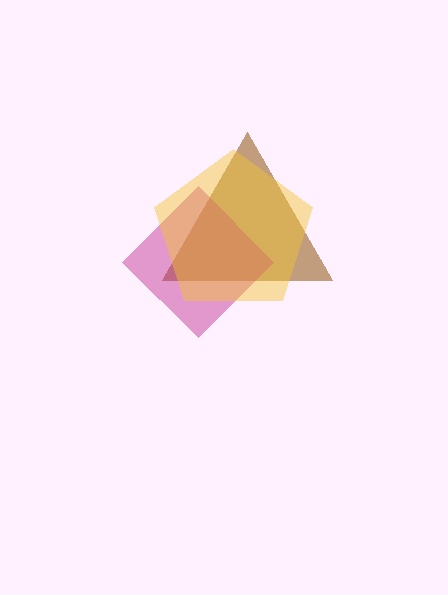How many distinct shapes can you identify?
There are 3 distinct shapes: a brown triangle, a magenta diamond, a yellow pentagon.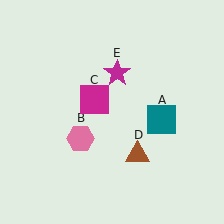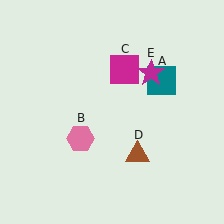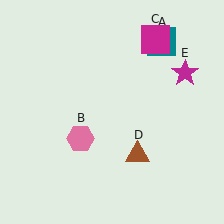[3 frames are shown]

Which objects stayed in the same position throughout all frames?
Pink hexagon (object B) and brown triangle (object D) remained stationary.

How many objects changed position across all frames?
3 objects changed position: teal square (object A), magenta square (object C), magenta star (object E).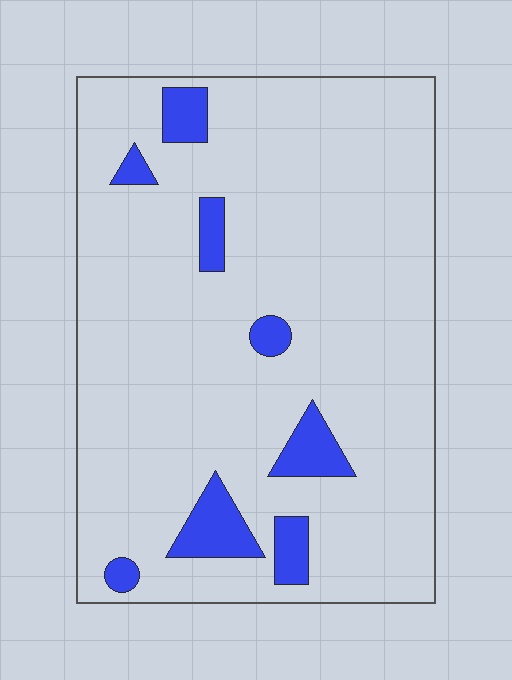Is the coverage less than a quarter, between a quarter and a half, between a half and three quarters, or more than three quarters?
Less than a quarter.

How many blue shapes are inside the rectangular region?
8.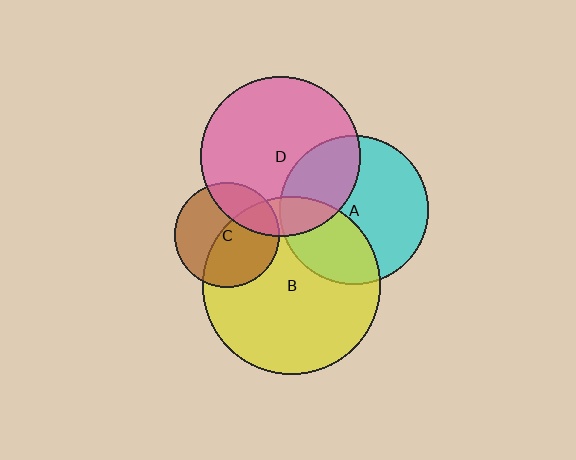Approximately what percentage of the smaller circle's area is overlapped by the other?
Approximately 25%.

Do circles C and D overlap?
Yes.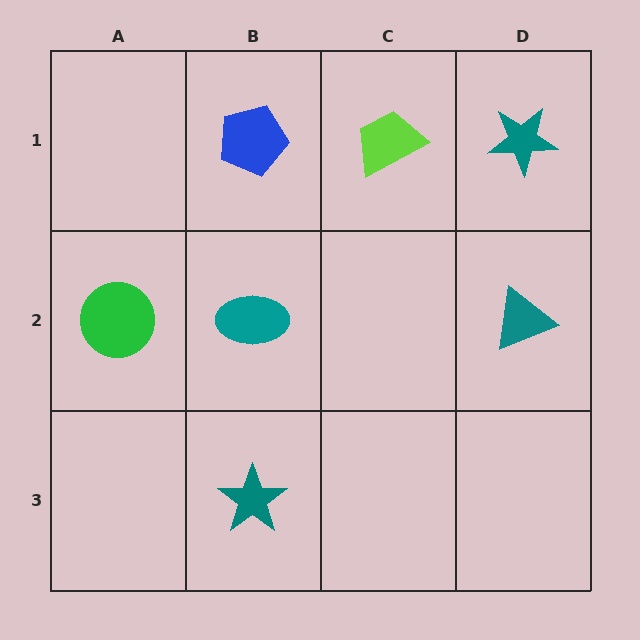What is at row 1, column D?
A teal star.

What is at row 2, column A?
A green circle.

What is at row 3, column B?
A teal star.